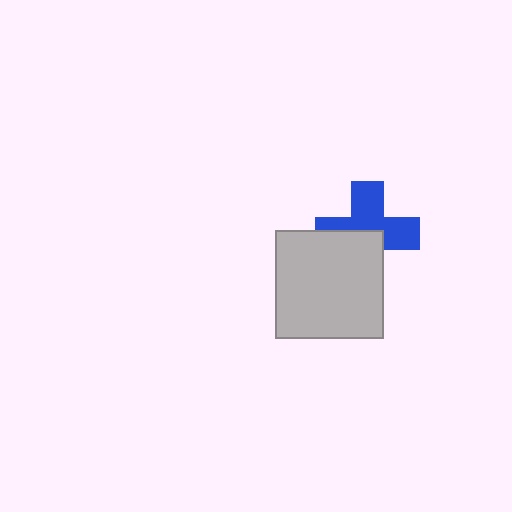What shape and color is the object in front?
The object in front is a light gray square.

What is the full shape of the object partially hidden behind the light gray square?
The partially hidden object is a blue cross.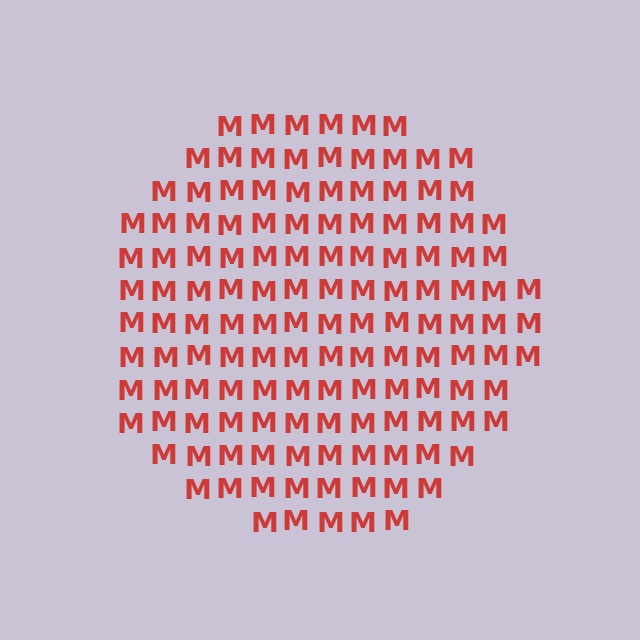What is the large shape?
The large shape is a circle.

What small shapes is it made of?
It is made of small letter M's.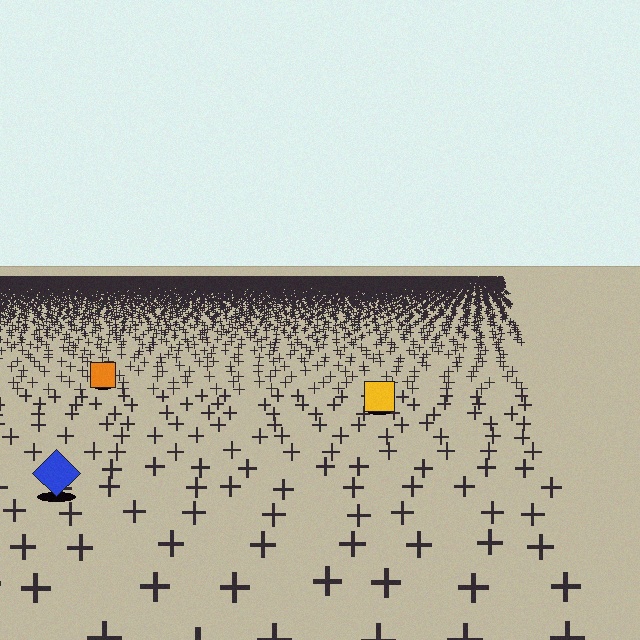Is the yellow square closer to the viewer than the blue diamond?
No. The blue diamond is closer — you can tell from the texture gradient: the ground texture is coarser near it.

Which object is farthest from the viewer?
The orange square is farthest from the viewer. It appears smaller and the ground texture around it is denser.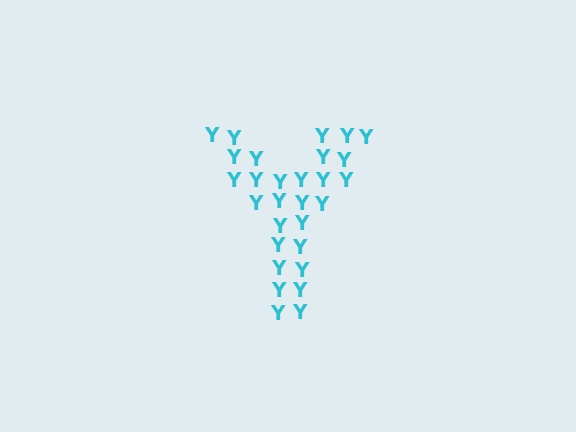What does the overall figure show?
The overall figure shows the letter Y.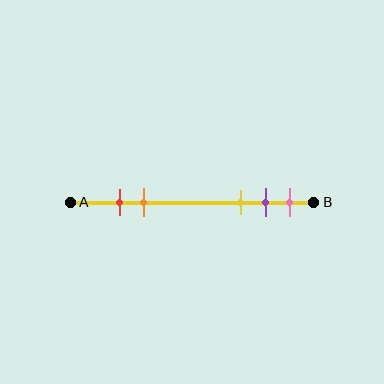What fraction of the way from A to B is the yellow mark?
The yellow mark is approximately 70% (0.7) of the way from A to B.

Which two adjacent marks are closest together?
The red and orange marks are the closest adjacent pair.